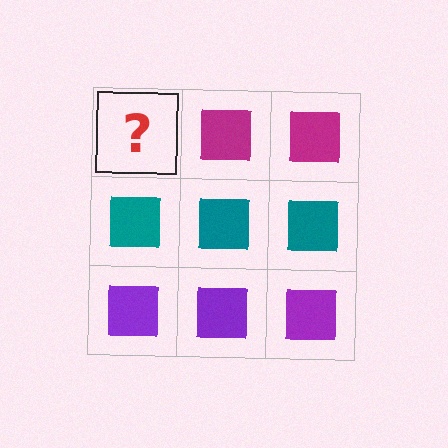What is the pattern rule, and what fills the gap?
The rule is that each row has a consistent color. The gap should be filled with a magenta square.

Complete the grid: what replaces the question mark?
The question mark should be replaced with a magenta square.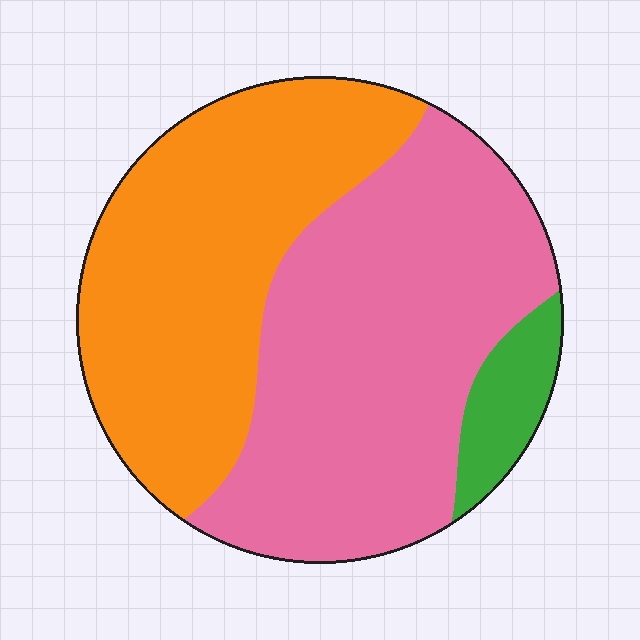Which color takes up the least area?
Green, at roughly 5%.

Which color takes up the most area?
Pink, at roughly 50%.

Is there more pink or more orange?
Pink.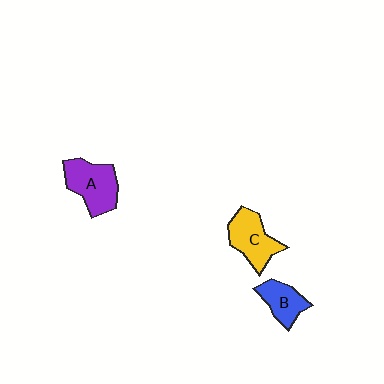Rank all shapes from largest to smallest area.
From largest to smallest: A (purple), C (yellow), B (blue).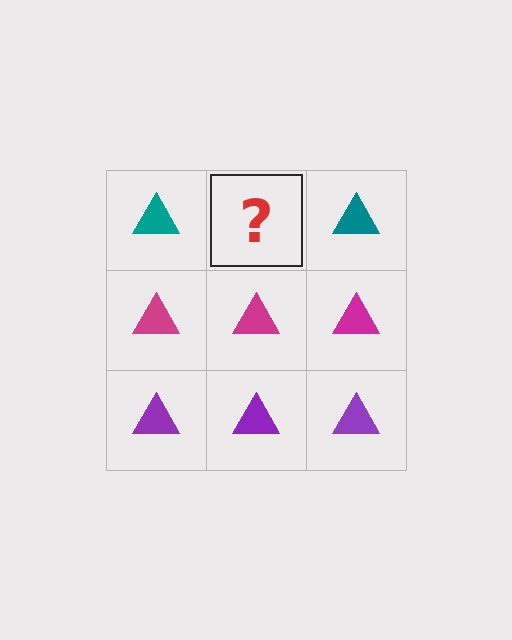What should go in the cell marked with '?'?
The missing cell should contain a teal triangle.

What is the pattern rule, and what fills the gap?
The rule is that each row has a consistent color. The gap should be filled with a teal triangle.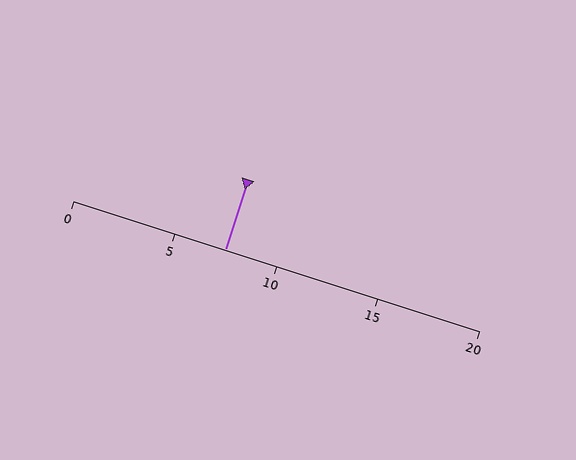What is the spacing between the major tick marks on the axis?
The major ticks are spaced 5 apart.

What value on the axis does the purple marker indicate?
The marker indicates approximately 7.5.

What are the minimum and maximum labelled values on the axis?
The axis runs from 0 to 20.